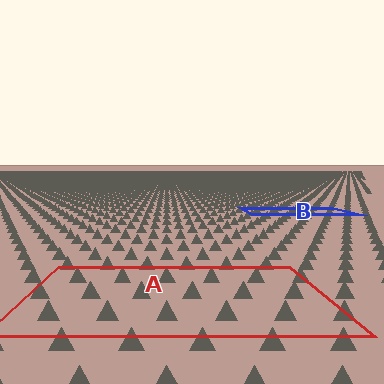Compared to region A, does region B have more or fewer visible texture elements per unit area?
Region B has more texture elements per unit area — they are packed more densely because it is farther away.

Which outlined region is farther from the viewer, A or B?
Region B is farther from the viewer — the texture elements inside it appear smaller and more densely packed.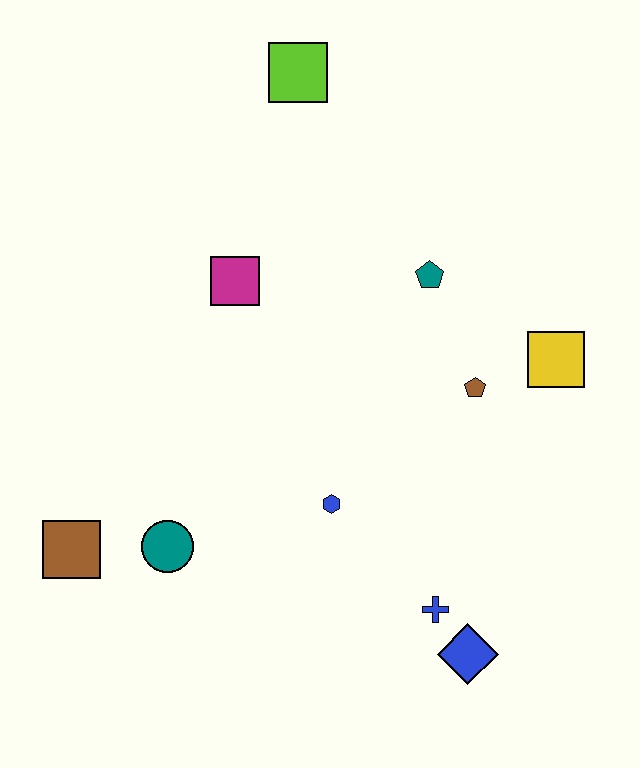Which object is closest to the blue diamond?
The blue cross is closest to the blue diamond.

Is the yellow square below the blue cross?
No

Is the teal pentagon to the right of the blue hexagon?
Yes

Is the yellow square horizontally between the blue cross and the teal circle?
No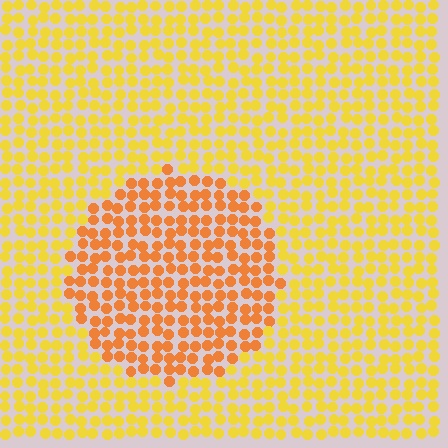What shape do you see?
I see a circle.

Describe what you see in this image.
The image is filled with small yellow elements in a uniform arrangement. A circle-shaped region is visible where the elements are tinted to a slightly different hue, forming a subtle color boundary.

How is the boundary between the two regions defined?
The boundary is defined purely by a slight shift in hue (about 28 degrees). Spacing, size, and orientation are identical on both sides.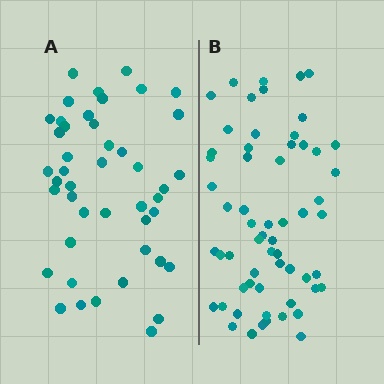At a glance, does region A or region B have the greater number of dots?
Region B (the right region) has more dots.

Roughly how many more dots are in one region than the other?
Region B has approximately 15 more dots than region A.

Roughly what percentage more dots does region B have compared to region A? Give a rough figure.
About 35% more.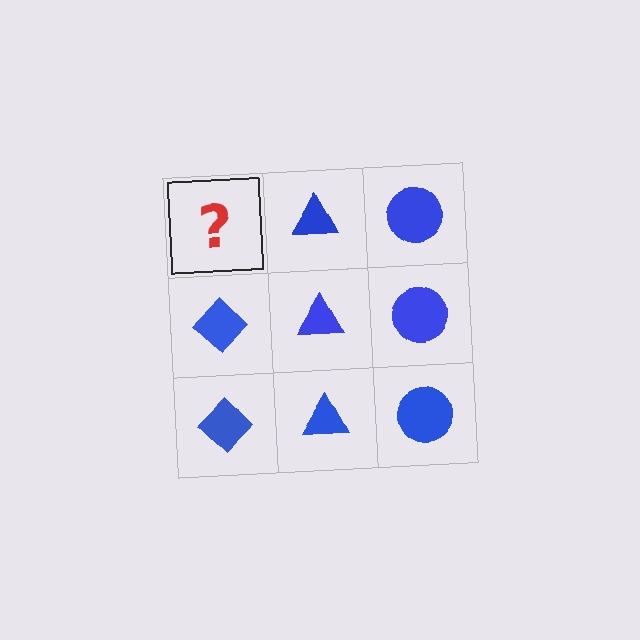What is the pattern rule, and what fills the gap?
The rule is that each column has a consistent shape. The gap should be filled with a blue diamond.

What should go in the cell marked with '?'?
The missing cell should contain a blue diamond.